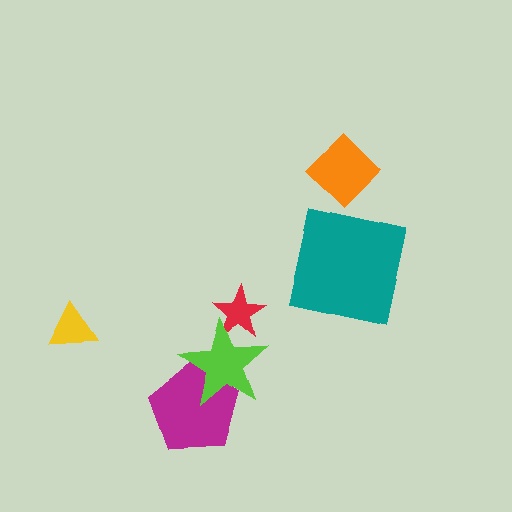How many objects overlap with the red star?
1 object overlaps with the red star.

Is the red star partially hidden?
Yes, it is partially covered by another shape.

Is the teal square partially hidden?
No, no other shape covers it.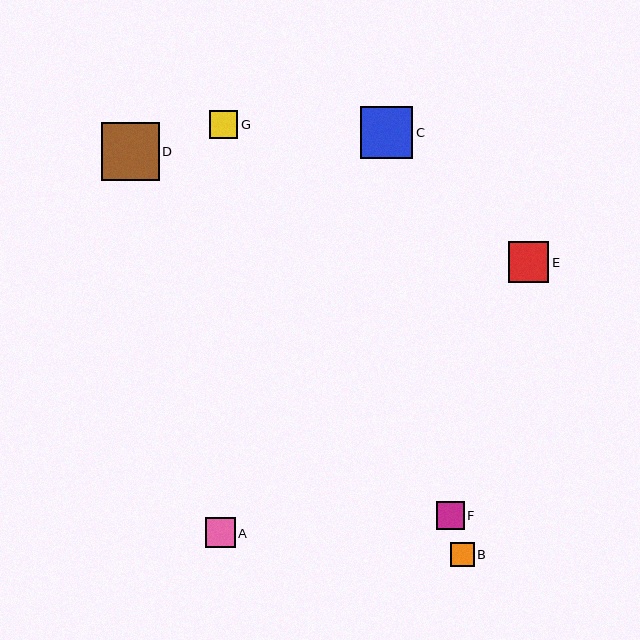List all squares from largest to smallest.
From largest to smallest: D, C, E, A, F, G, B.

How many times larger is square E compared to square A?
Square E is approximately 1.4 times the size of square A.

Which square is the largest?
Square D is the largest with a size of approximately 58 pixels.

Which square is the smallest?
Square B is the smallest with a size of approximately 24 pixels.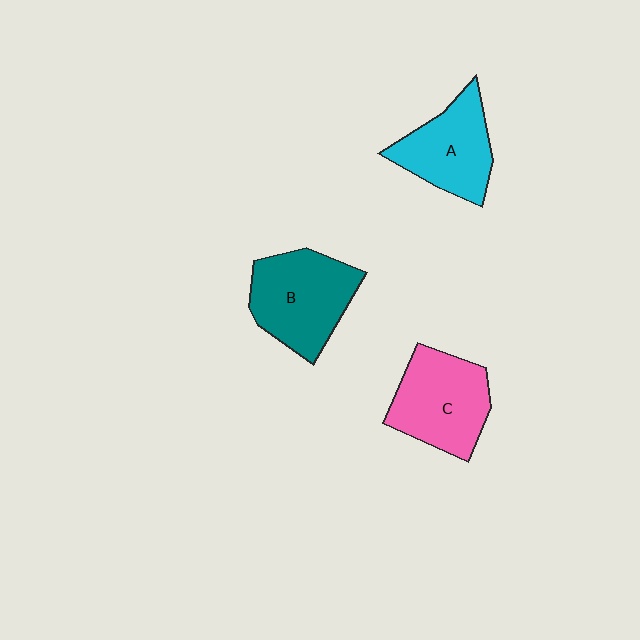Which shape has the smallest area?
Shape A (cyan).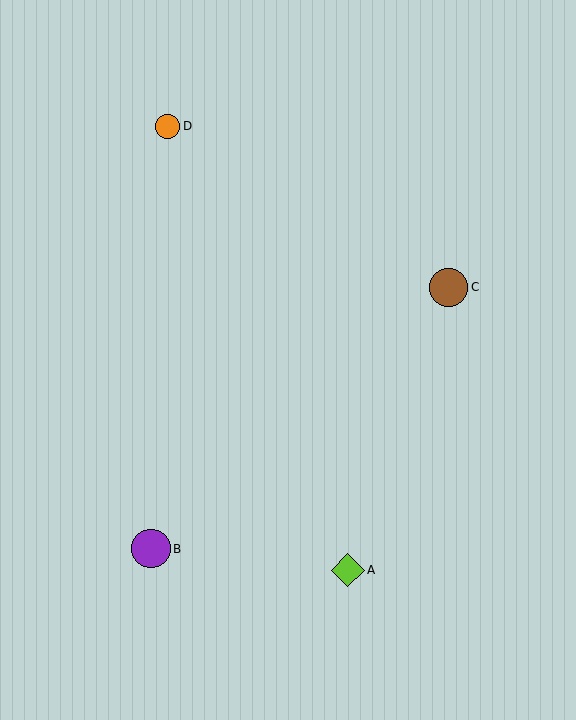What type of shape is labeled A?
Shape A is a lime diamond.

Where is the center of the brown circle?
The center of the brown circle is at (449, 287).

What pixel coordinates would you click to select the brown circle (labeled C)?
Click at (449, 287) to select the brown circle C.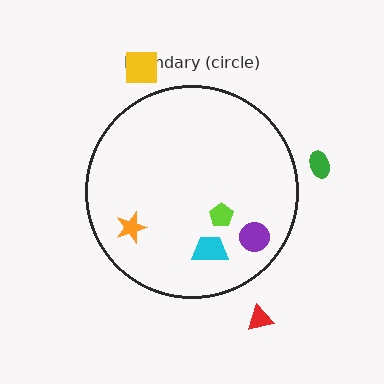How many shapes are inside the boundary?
4 inside, 3 outside.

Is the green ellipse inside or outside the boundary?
Outside.